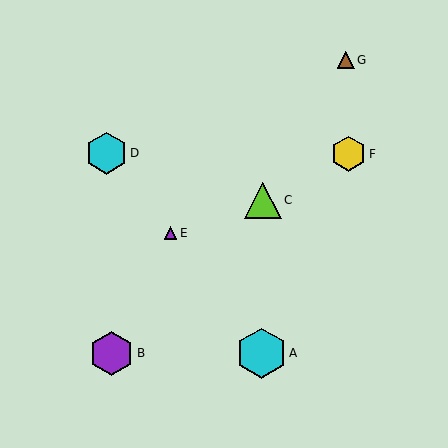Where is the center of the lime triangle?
The center of the lime triangle is at (263, 200).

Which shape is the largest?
The cyan hexagon (labeled A) is the largest.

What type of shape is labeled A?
Shape A is a cyan hexagon.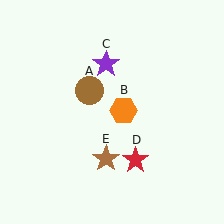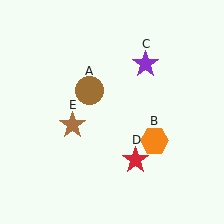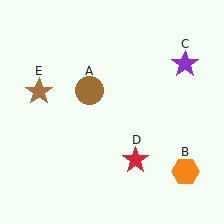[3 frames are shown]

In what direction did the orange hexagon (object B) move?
The orange hexagon (object B) moved down and to the right.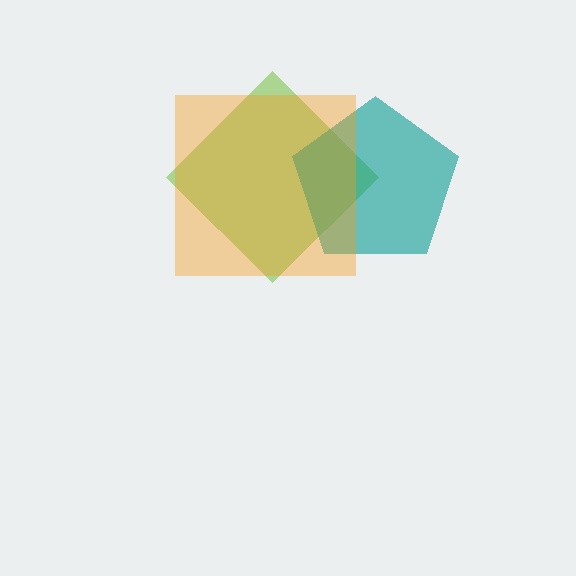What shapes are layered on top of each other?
The layered shapes are: a lime diamond, a teal pentagon, an orange square.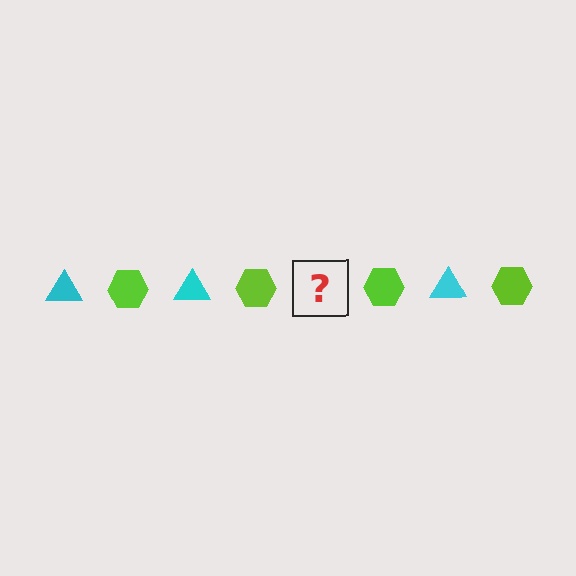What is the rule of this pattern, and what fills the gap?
The rule is that the pattern alternates between cyan triangle and lime hexagon. The gap should be filled with a cyan triangle.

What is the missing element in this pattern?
The missing element is a cyan triangle.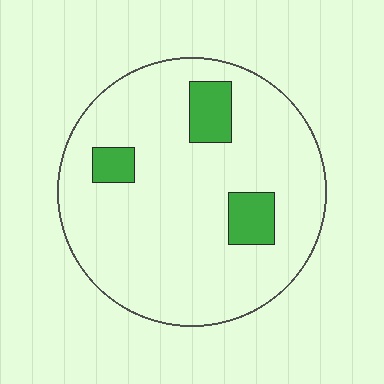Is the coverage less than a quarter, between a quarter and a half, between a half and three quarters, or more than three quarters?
Less than a quarter.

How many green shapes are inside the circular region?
3.